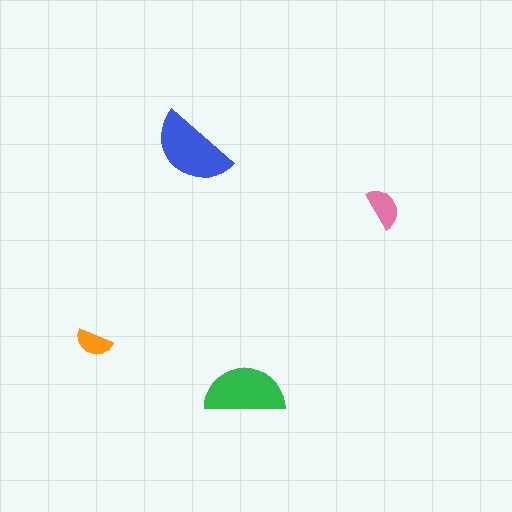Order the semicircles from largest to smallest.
the blue one, the green one, the pink one, the orange one.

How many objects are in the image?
There are 4 objects in the image.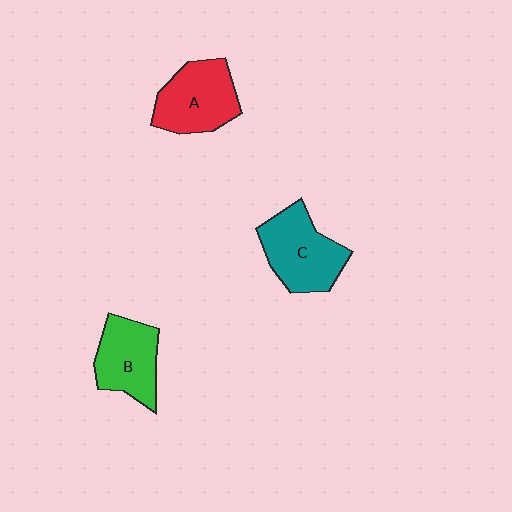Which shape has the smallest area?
Shape B (green).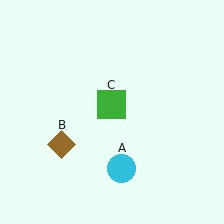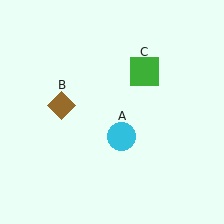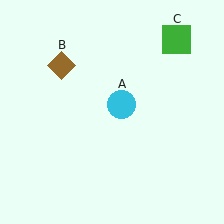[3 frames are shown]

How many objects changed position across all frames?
3 objects changed position: cyan circle (object A), brown diamond (object B), green square (object C).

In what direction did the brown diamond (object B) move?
The brown diamond (object B) moved up.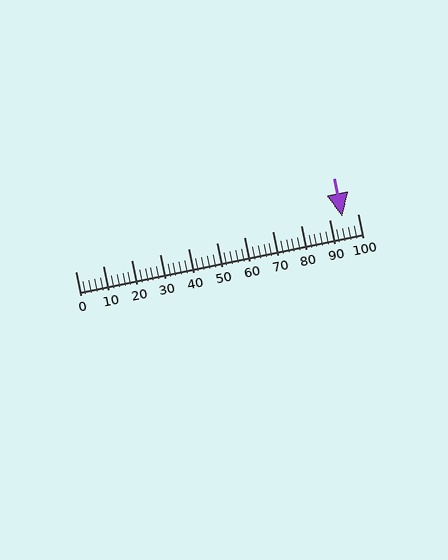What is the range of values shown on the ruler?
The ruler shows values from 0 to 100.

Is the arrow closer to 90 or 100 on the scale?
The arrow is closer to 90.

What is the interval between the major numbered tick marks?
The major tick marks are spaced 10 units apart.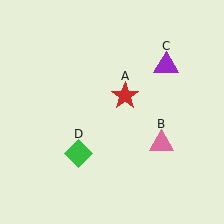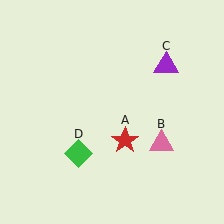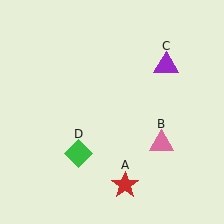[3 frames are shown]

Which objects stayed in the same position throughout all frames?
Pink triangle (object B) and purple triangle (object C) and green diamond (object D) remained stationary.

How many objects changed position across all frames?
1 object changed position: red star (object A).